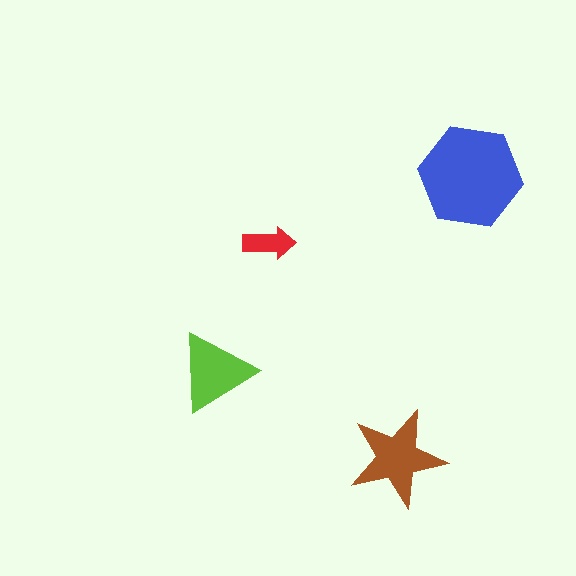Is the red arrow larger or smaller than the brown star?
Smaller.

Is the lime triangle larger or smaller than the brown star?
Smaller.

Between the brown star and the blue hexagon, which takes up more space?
The blue hexagon.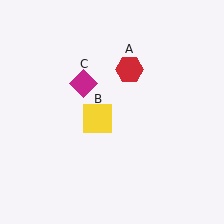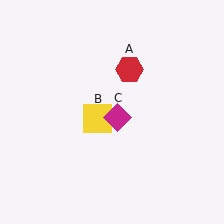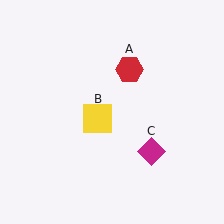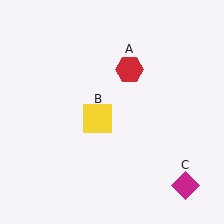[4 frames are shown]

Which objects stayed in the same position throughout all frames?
Red hexagon (object A) and yellow square (object B) remained stationary.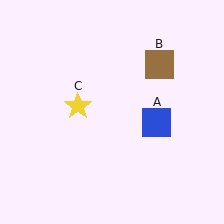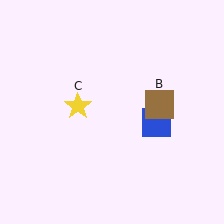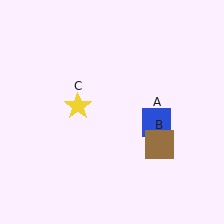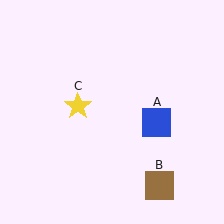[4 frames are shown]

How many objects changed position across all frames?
1 object changed position: brown square (object B).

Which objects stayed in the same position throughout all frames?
Blue square (object A) and yellow star (object C) remained stationary.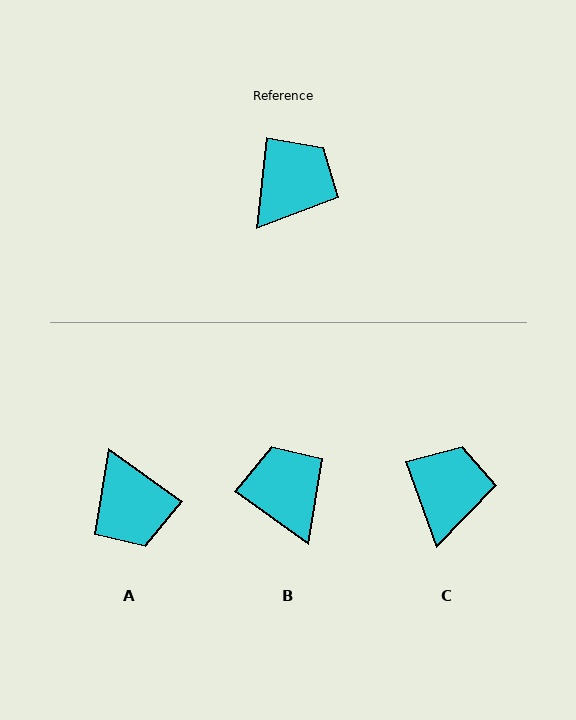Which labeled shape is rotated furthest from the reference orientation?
A, about 119 degrees away.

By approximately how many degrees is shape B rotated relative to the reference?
Approximately 60 degrees counter-clockwise.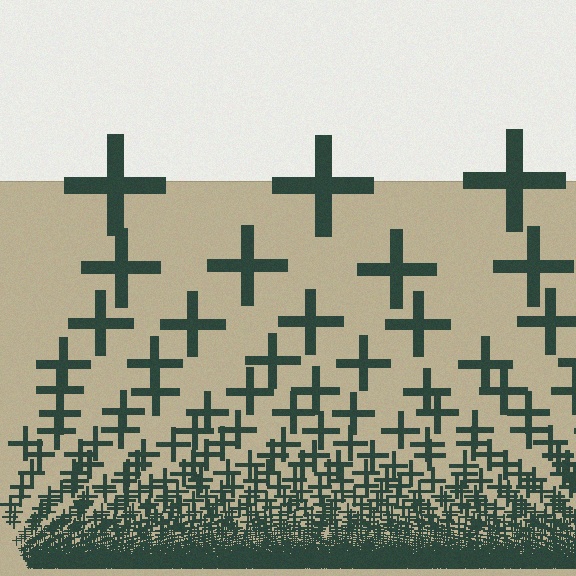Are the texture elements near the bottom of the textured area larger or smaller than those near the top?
Smaller. The gradient is inverted — elements near the bottom are smaller and denser.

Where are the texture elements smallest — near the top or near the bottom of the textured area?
Near the bottom.